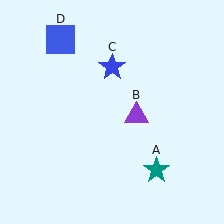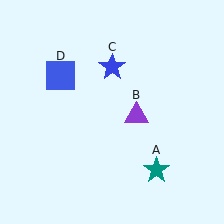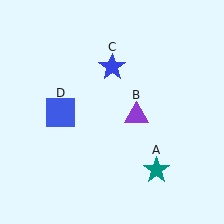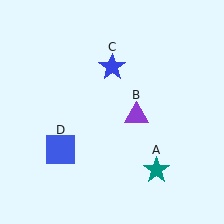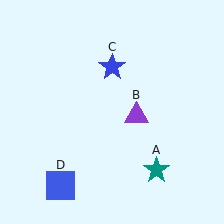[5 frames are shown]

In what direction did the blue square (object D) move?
The blue square (object D) moved down.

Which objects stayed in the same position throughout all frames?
Teal star (object A) and purple triangle (object B) and blue star (object C) remained stationary.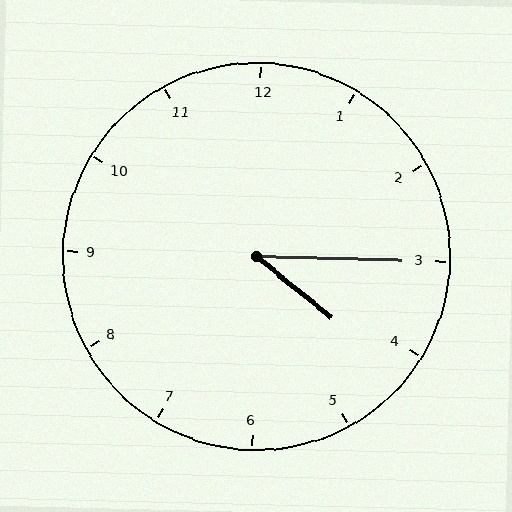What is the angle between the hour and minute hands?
Approximately 38 degrees.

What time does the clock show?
4:15.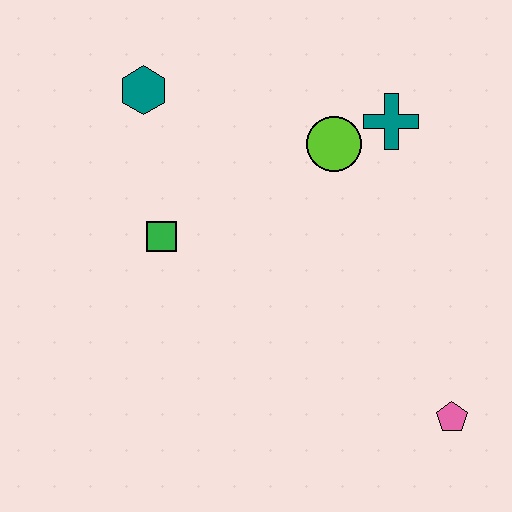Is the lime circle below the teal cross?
Yes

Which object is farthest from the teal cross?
The pink pentagon is farthest from the teal cross.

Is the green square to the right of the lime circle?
No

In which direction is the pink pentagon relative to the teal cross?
The pink pentagon is below the teal cross.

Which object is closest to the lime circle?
The teal cross is closest to the lime circle.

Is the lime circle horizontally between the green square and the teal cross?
Yes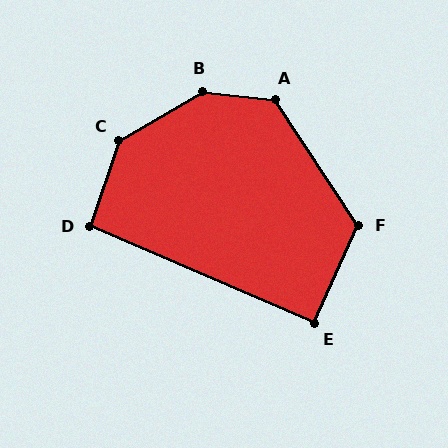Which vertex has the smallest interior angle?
E, at approximately 91 degrees.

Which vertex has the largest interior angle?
B, at approximately 143 degrees.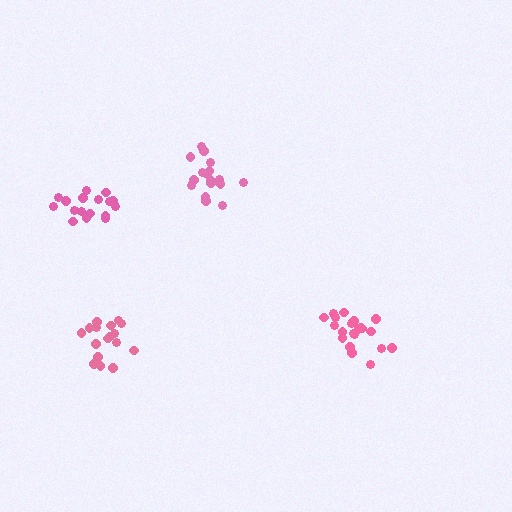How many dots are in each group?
Group 1: 18 dots, Group 2: 21 dots, Group 3: 17 dots, Group 4: 17 dots (73 total).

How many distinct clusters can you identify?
There are 4 distinct clusters.